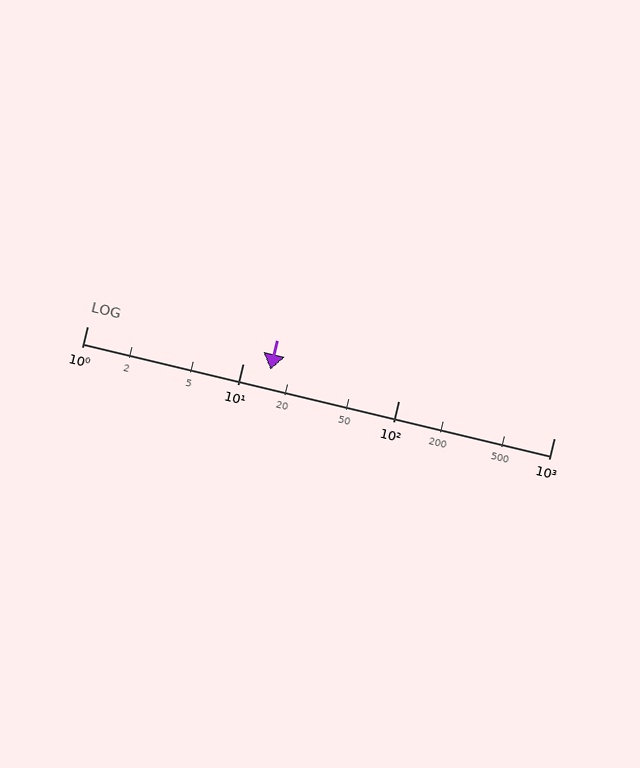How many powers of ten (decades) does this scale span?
The scale spans 3 decades, from 1 to 1000.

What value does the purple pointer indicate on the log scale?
The pointer indicates approximately 15.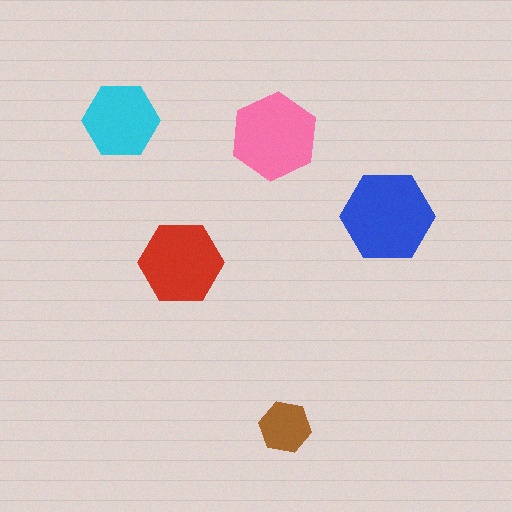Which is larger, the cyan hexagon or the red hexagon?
The red one.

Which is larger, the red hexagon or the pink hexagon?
The pink one.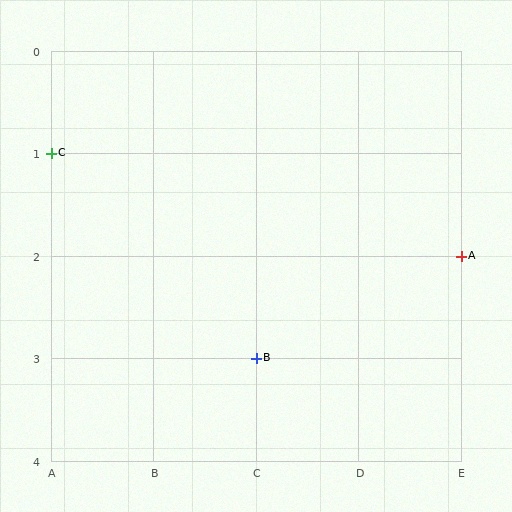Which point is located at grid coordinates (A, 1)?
Point C is at (A, 1).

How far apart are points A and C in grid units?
Points A and C are 4 columns and 1 row apart (about 4.1 grid units diagonally).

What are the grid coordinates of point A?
Point A is at grid coordinates (E, 2).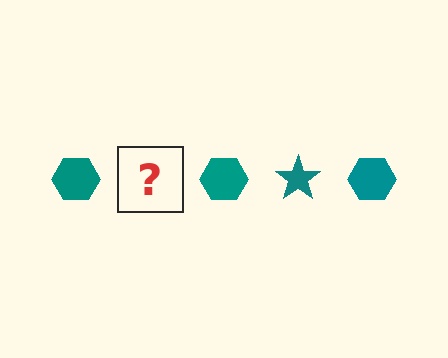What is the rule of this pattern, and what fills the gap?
The rule is that the pattern cycles through hexagon, star shapes in teal. The gap should be filled with a teal star.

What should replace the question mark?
The question mark should be replaced with a teal star.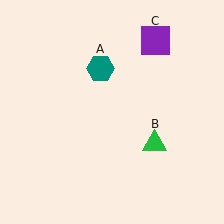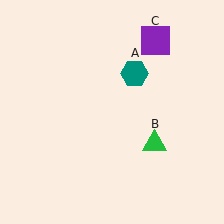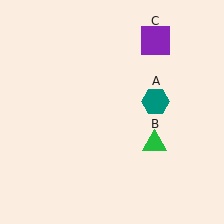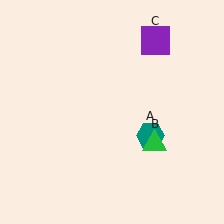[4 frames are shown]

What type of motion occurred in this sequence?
The teal hexagon (object A) rotated clockwise around the center of the scene.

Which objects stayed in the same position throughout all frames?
Green triangle (object B) and purple square (object C) remained stationary.